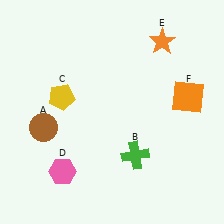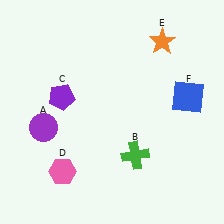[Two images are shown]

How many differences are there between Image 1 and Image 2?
There are 3 differences between the two images.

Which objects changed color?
A changed from brown to purple. C changed from yellow to purple. F changed from orange to blue.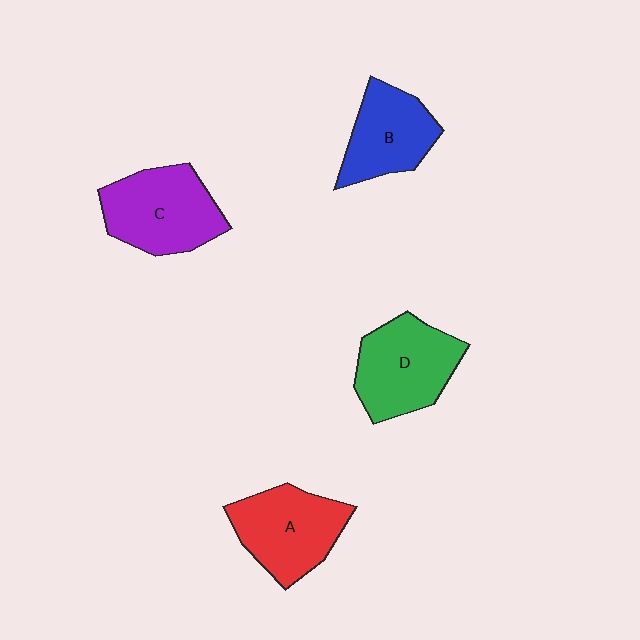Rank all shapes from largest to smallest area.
From largest to smallest: C (purple), D (green), A (red), B (blue).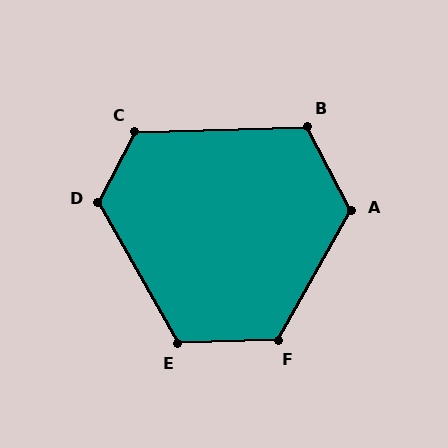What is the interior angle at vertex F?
Approximately 121 degrees (obtuse).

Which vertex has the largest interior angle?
A, at approximately 123 degrees.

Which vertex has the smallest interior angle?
B, at approximately 116 degrees.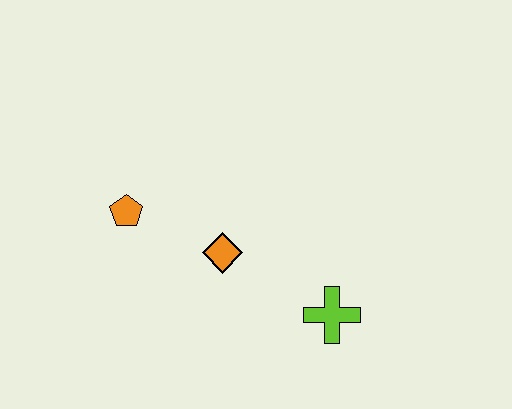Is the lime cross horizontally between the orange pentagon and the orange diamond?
No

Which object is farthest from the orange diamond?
The lime cross is farthest from the orange diamond.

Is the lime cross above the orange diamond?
No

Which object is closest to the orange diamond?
The orange pentagon is closest to the orange diamond.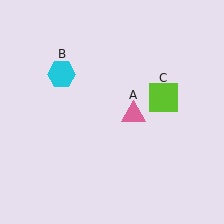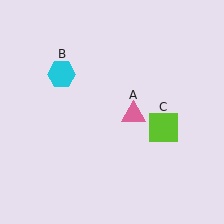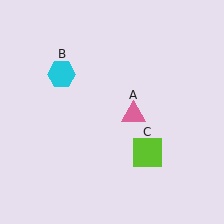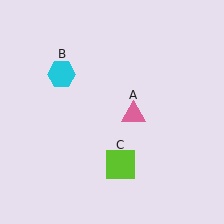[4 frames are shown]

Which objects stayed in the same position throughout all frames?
Pink triangle (object A) and cyan hexagon (object B) remained stationary.